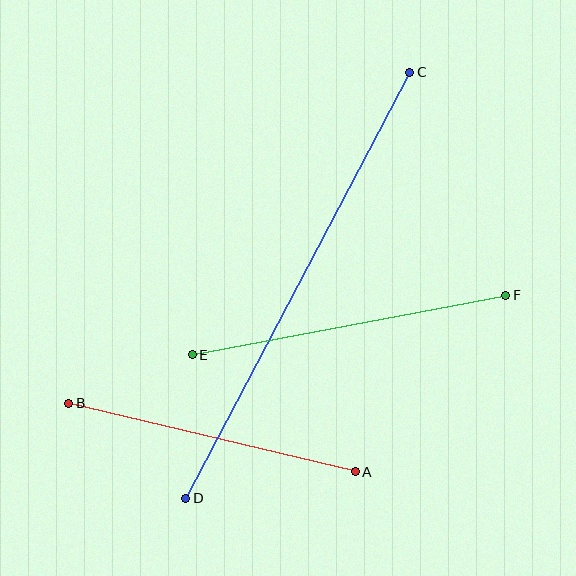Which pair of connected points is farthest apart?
Points C and D are farthest apart.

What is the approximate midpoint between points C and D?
The midpoint is at approximately (298, 285) pixels.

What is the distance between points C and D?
The distance is approximately 482 pixels.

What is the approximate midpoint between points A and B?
The midpoint is at approximately (212, 437) pixels.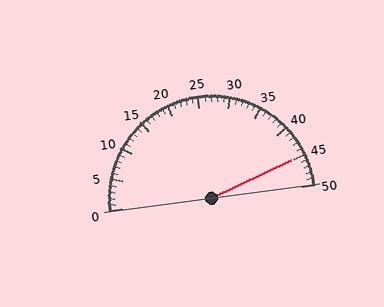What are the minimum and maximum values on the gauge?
The gauge ranges from 0 to 50.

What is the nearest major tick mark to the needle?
The nearest major tick mark is 45.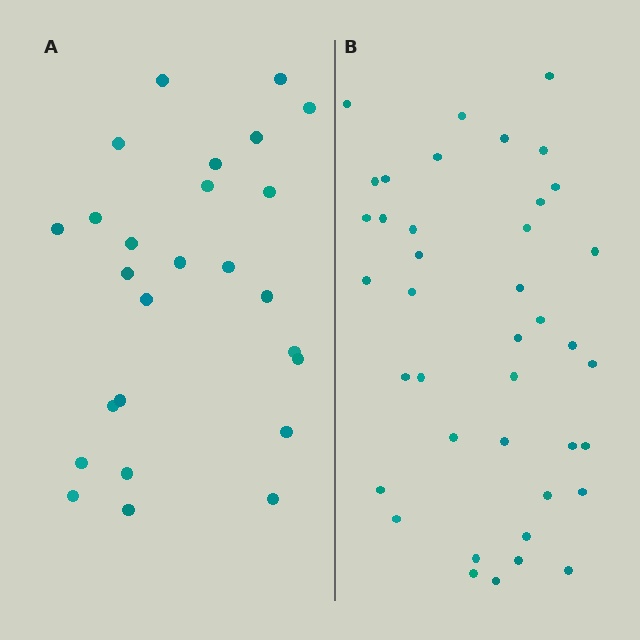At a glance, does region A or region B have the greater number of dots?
Region B (the right region) has more dots.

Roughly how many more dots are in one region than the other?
Region B has approximately 15 more dots than region A.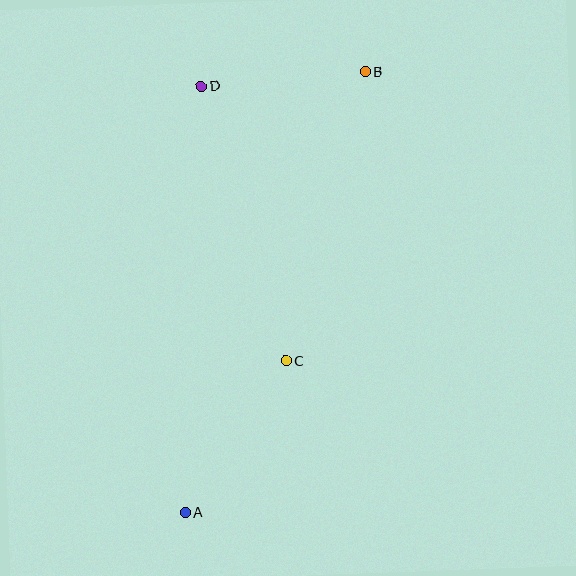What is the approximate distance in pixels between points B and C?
The distance between B and C is approximately 300 pixels.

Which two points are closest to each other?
Points B and D are closest to each other.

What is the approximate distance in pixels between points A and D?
The distance between A and D is approximately 427 pixels.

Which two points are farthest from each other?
Points A and B are farthest from each other.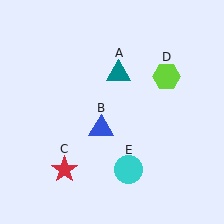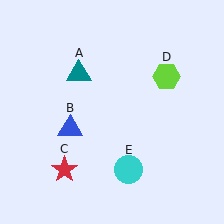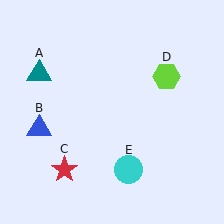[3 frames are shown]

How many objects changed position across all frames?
2 objects changed position: teal triangle (object A), blue triangle (object B).